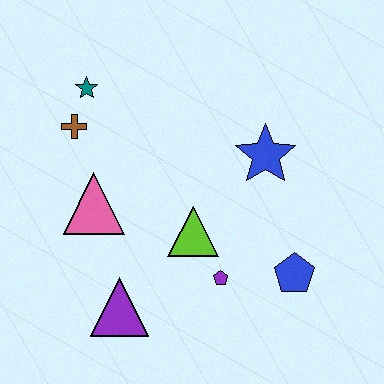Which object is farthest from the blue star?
The purple triangle is farthest from the blue star.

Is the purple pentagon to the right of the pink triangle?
Yes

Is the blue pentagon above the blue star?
No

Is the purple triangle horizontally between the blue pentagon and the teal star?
Yes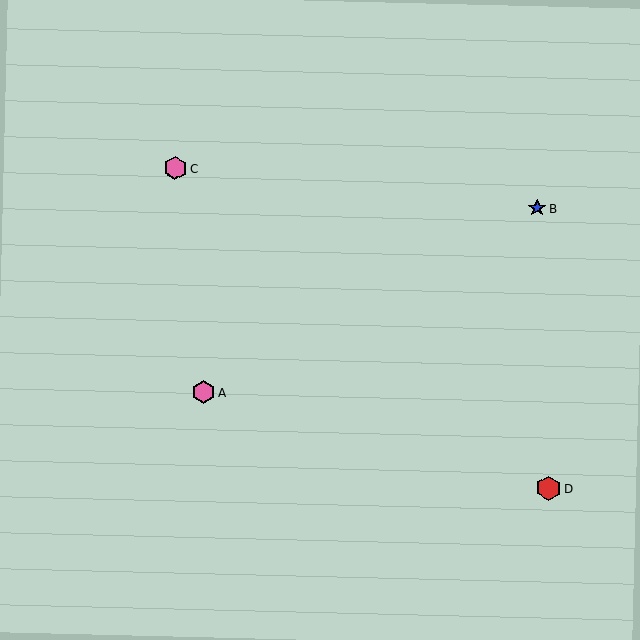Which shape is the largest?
The red hexagon (labeled D) is the largest.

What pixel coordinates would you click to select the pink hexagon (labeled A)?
Click at (204, 392) to select the pink hexagon A.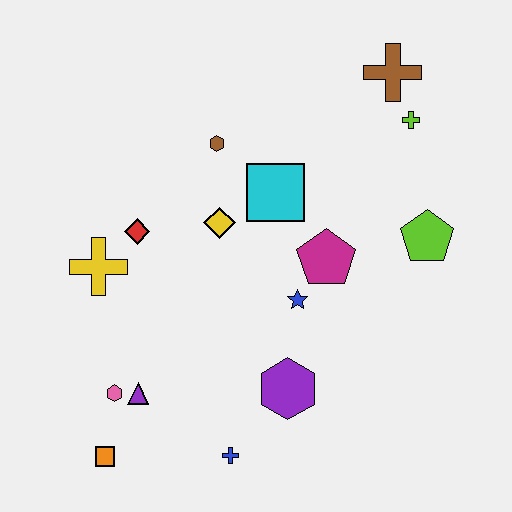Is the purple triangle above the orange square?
Yes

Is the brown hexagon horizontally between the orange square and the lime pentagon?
Yes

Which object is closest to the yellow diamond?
The cyan square is closest to the yellow diamond.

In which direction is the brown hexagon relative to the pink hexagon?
The brown hexagon is above the pink hexagon.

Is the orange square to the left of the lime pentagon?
Yes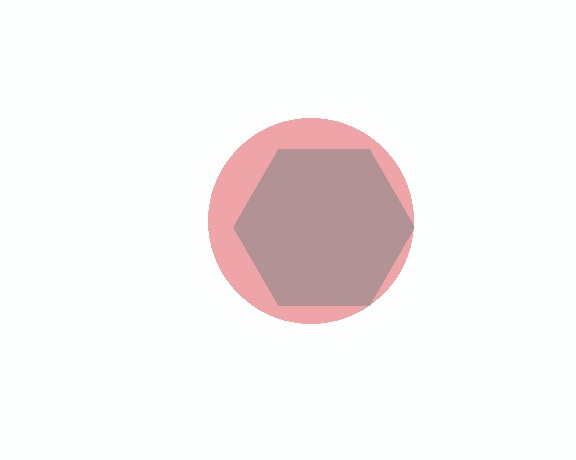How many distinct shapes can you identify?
There are 2 distinct shapes: a cyan hexagon, a red circle.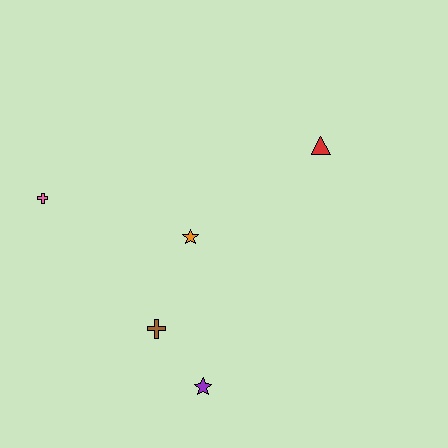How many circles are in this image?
There are no circles.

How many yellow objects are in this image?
There are no yellow objects.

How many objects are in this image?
There are 5 objects.